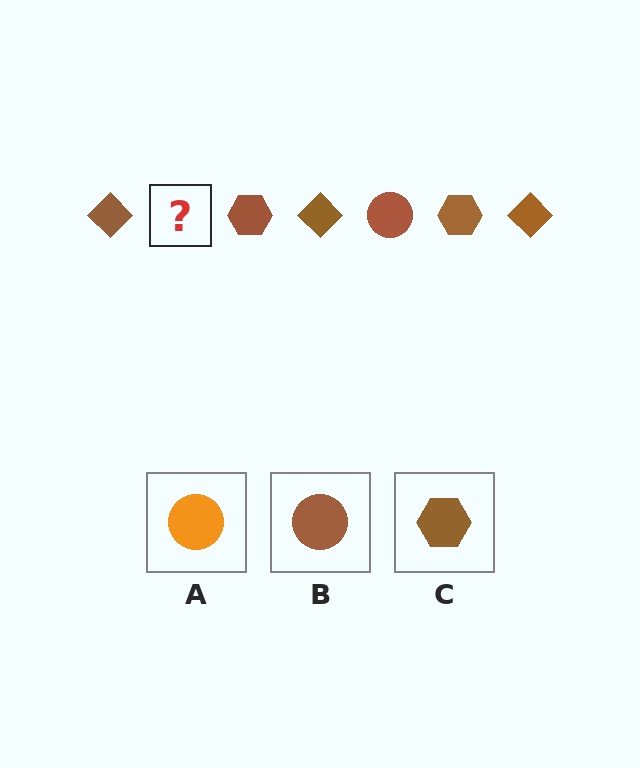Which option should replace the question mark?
Option B.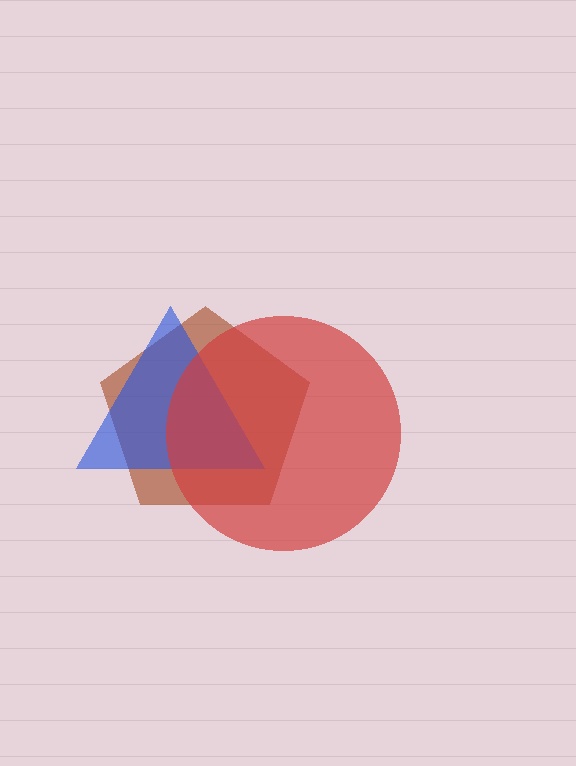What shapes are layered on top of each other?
The layered shapes are: a brown pentagon, a blue triangle, a red circle.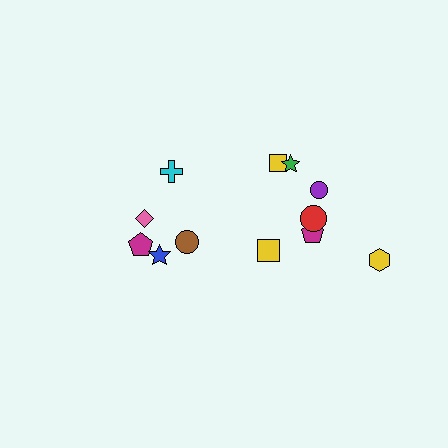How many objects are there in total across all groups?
There are 12 objects.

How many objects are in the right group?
There are 7 objects.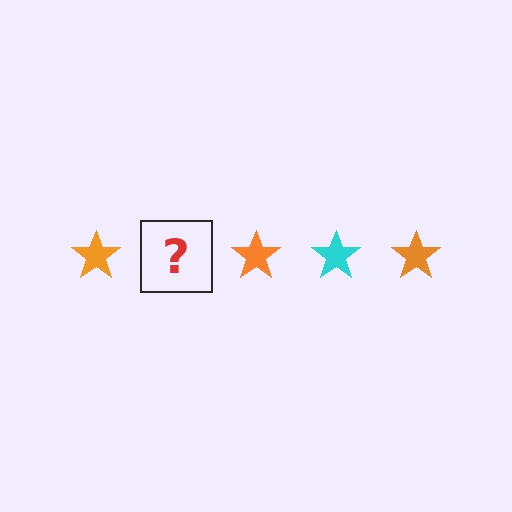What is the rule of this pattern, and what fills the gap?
The rule is that the pattern cycles through orange, cyan stars. The gap should be filled with a cyan star.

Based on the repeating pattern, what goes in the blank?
The blank should be a cyan star.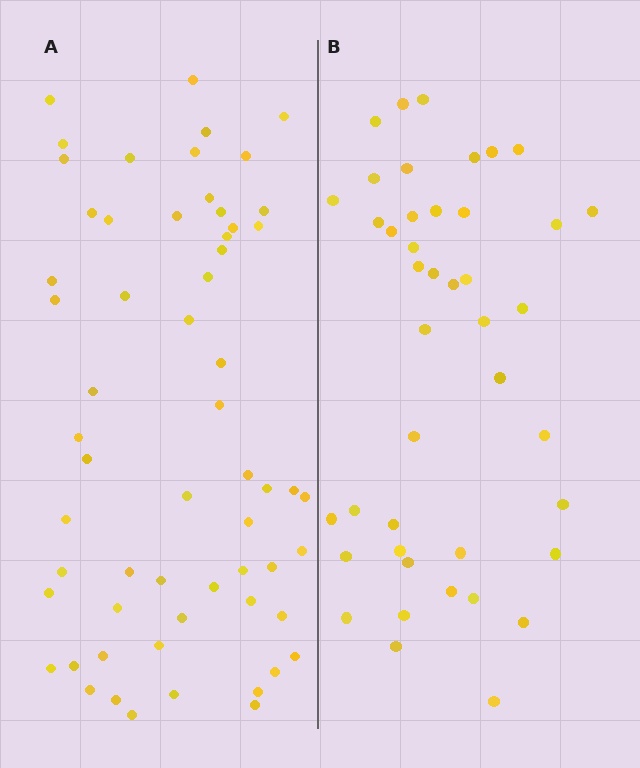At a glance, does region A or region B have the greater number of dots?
Region A (the left region) has more dots.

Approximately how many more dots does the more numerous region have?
Region A has approximately 15 more dots than region B.